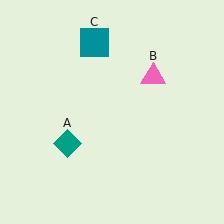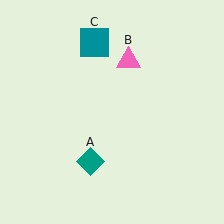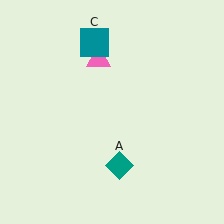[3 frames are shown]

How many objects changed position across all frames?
2 objects changed position: teal diamond (object A), pink triangle (object B).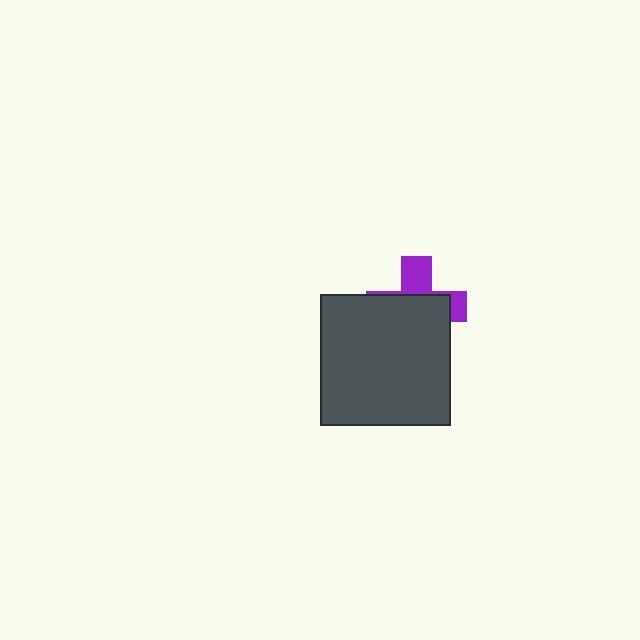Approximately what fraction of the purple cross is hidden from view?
Roughly 67% of the purple cross is hidden behind the dark gray square.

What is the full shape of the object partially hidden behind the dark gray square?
The partially hidden object is a purple cross.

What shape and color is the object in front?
The object in front is a dark gray square.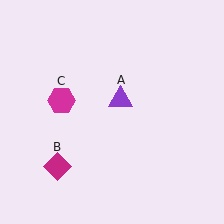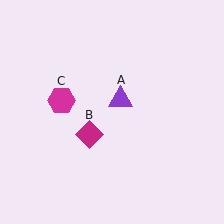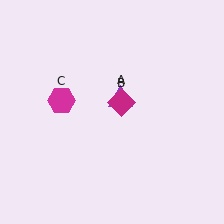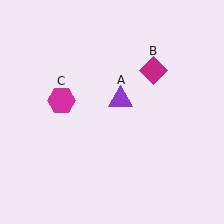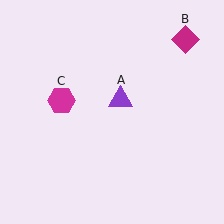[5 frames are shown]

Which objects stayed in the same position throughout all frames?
Purple triangle (object A) and magenta hexagon (object C) remained stationary.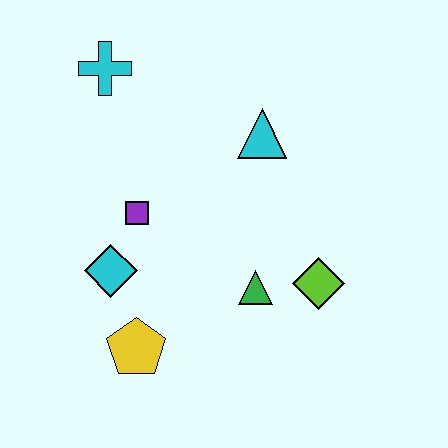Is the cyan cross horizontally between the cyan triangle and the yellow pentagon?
No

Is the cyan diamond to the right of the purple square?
No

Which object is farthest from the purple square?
The lime diamond is farthest from the purple square.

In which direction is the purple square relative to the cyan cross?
The purple square is below the cyan cross.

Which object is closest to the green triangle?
The lime diamond is closest to the green triangle.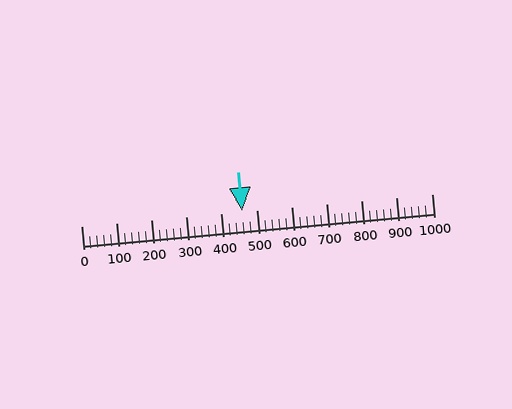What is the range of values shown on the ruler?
The ruler shows values from 0 to 1000.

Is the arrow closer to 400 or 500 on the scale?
The arrow is closer to 500.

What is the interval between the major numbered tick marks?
The major tick marks are spaced 100 units apart.